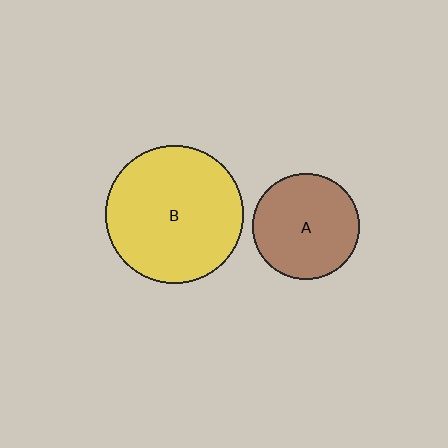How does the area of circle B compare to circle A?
Approximately 1.7 times.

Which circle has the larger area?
Circle B (yellow).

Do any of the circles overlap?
No, none of the circles overlap.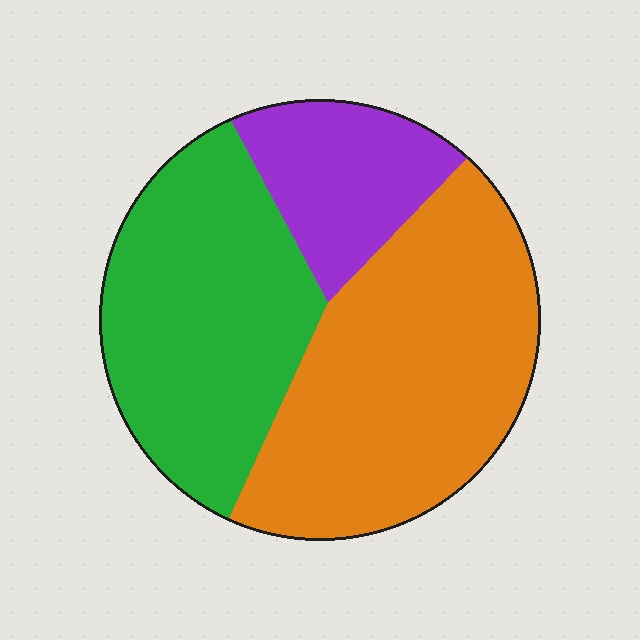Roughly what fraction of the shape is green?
Green takes up about three eighths (3/8) of the shape.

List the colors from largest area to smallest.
From largest to smallest: orange, green, purple.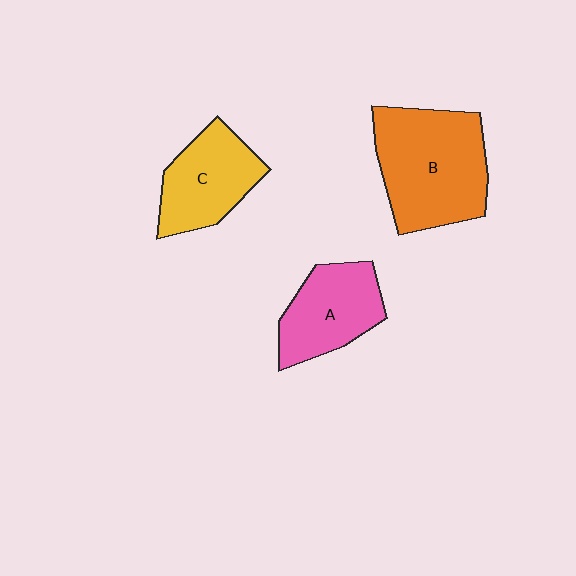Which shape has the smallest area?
Shape A (pink).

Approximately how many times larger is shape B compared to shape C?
Approximately 1.5 times.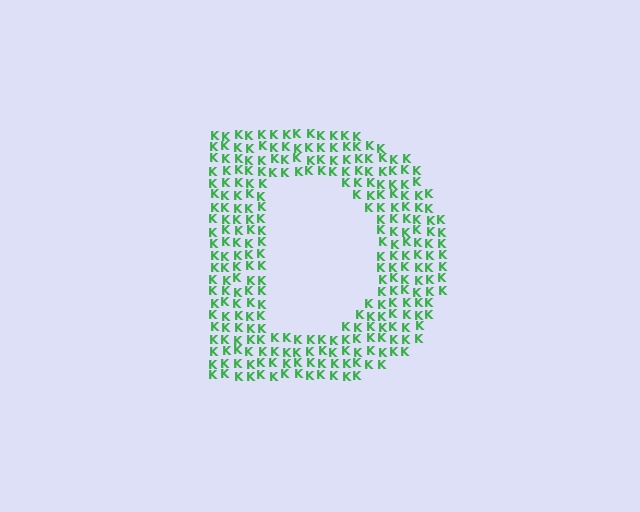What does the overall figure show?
The overall figure shows the letter D.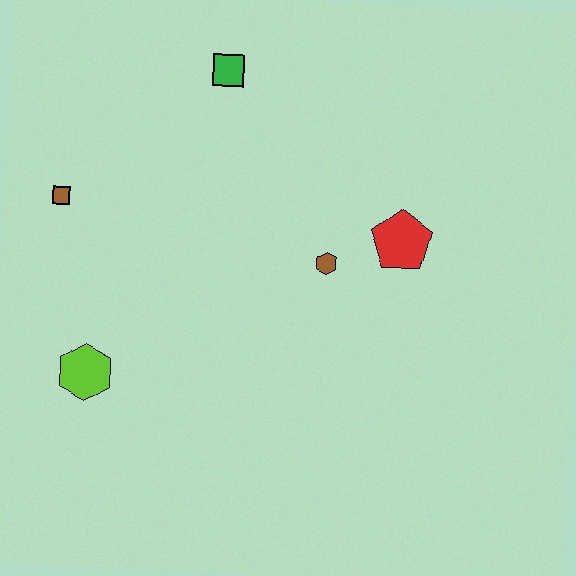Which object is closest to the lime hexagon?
The brown square is closest to the lime hexagon.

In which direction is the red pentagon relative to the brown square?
The red pentagon is to the right of the brown square.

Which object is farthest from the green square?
The lime hexagon is farthest from the green square.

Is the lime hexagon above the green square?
No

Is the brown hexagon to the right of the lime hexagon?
Yes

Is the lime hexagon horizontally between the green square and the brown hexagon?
No